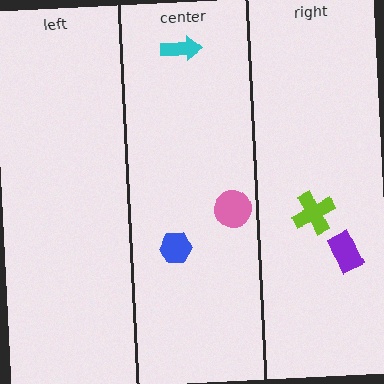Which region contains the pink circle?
The center region.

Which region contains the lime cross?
The right region.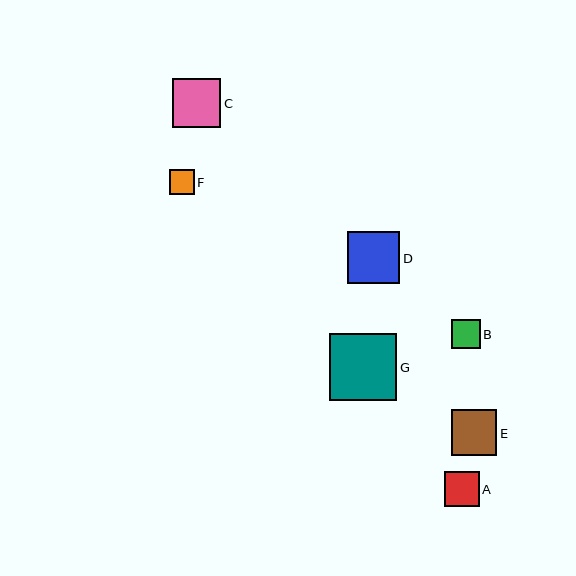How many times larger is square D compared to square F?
Square D is approximately 2.1 times the size of square F.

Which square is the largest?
Square G is the largest with a size of approximately 67 pixels.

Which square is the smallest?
Square F is the smallest with a size of approximately 25 pixels.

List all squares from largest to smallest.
From largest to smallest: G, D, C, E, A, B, F.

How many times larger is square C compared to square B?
Square C is approximately 1.6 times the size of square B.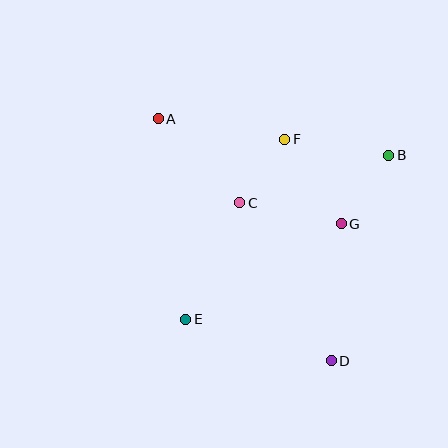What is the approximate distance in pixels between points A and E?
The distance between A and E is approximately 202 pixels.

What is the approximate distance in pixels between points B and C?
The distance between B and C is approximately 156 pixels.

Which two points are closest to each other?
Points C and F are closest to each other.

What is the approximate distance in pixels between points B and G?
The distance between B and G is approximately 84 pixels.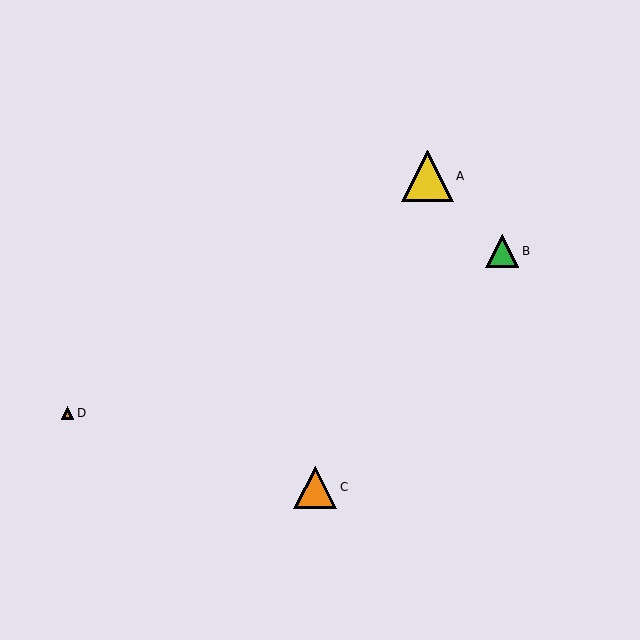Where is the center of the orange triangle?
The center of the orange triangle is at (315, 487).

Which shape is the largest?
The yellow triangle (labeled A) is the largest.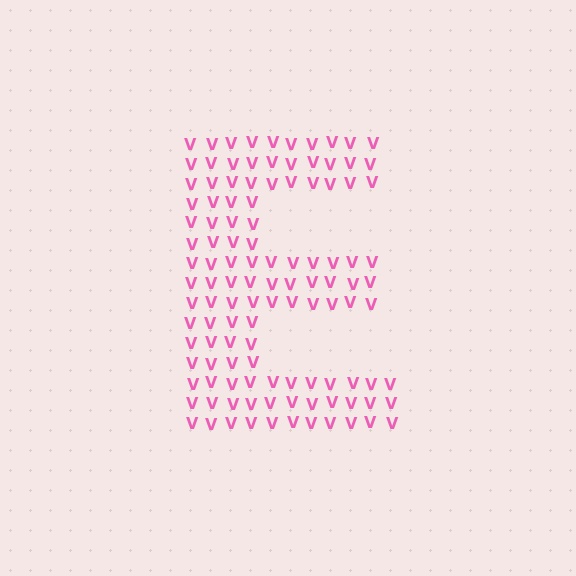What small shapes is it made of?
It is made of small letter V's.